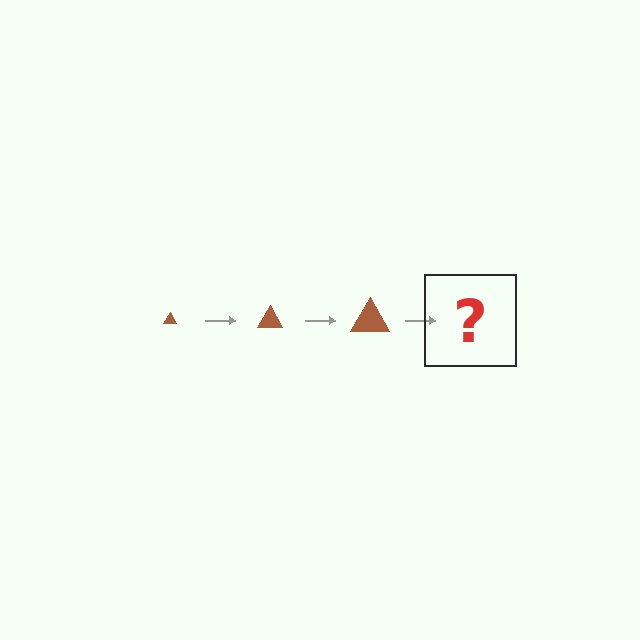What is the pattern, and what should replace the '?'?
The pattern is that the triangle gets progressively larger each step. The '?' should be a brown triangle, larger than the previous one.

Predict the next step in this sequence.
The next step is a brown triangle, larger than the previous one.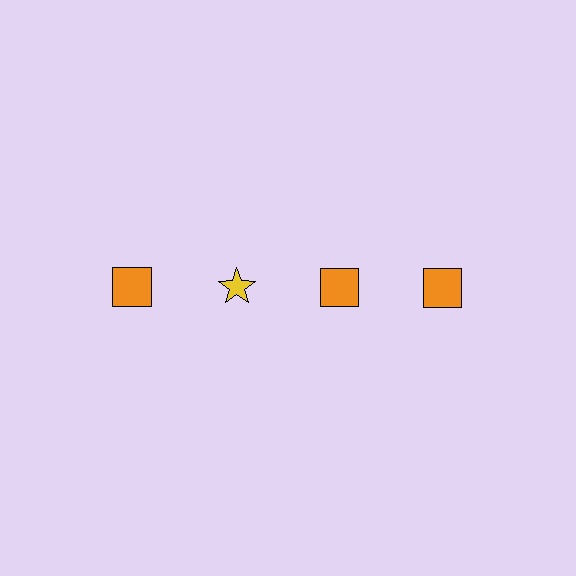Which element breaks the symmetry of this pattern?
The yellow star in the top row, second from left column breaks the symmetry. All other shapes are orange squares.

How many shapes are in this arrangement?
There are 4 shapes arranged in a grid pattern.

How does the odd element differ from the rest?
It differs in both color (yellow instead of orange) and shape (star instead of square).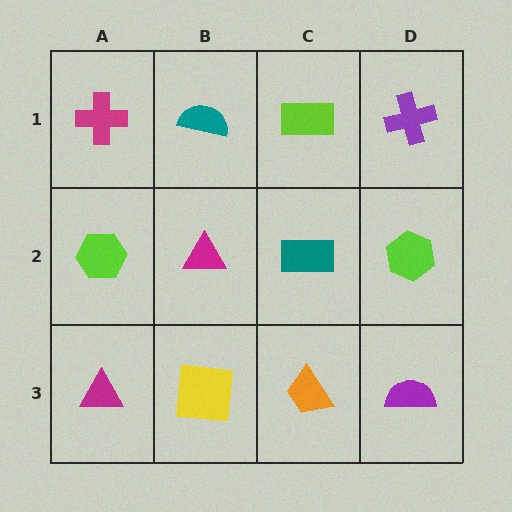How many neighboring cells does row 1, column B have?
3.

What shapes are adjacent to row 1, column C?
A teal rectangle (row 2, column C), a teal semicircle (row 1, column B), a purple cross (row 1, column D).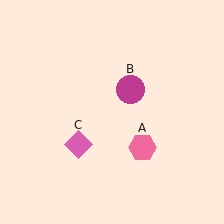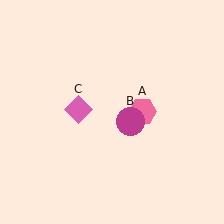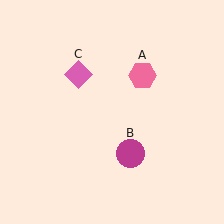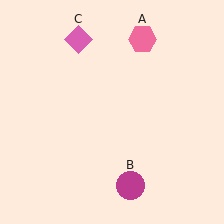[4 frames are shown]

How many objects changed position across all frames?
3 objects changed position: pink hexagon (object A), magenta circle (object B), pink diamond (object C).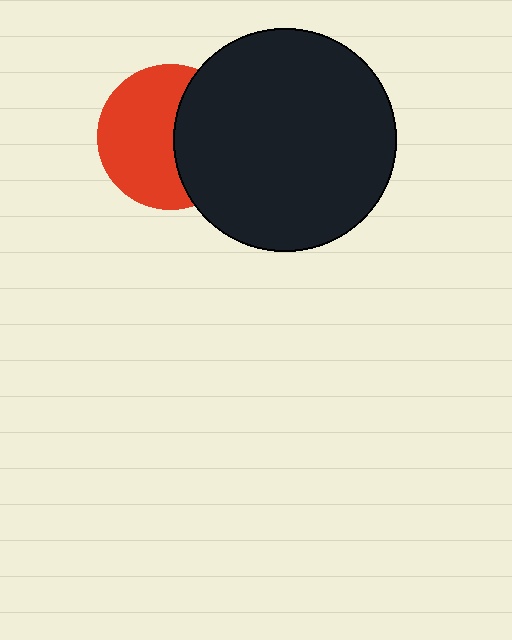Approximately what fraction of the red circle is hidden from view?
Roughly 41% of the red circle is hidden behind the black circle.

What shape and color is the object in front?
The object in front is a black circle.